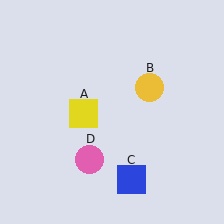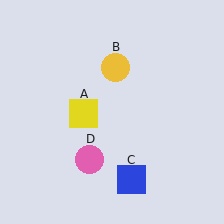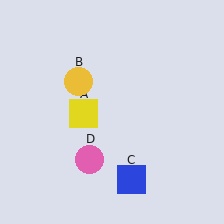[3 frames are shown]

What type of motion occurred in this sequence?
The yellow circle (object B) rotated counterclockwise around the center of the scene.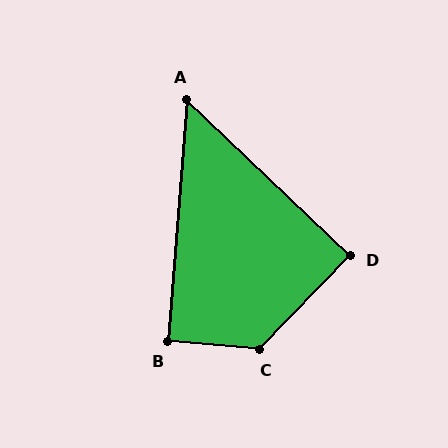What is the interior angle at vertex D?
Approximately 90 degrees (approximately right).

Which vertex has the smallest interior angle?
A, at approximately 51 degrees.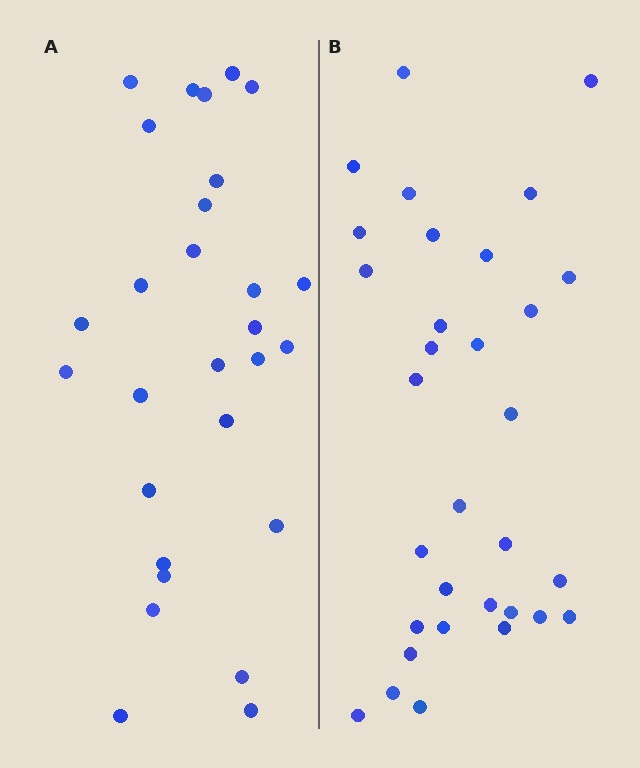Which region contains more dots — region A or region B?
Region B (the right region) has more dots.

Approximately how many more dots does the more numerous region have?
Region B has about 4 more dots than region A.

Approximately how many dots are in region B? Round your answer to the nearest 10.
About 30 dots. (The exact count is 32, which rounds to 30.)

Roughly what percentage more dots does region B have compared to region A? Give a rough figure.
About 15% more.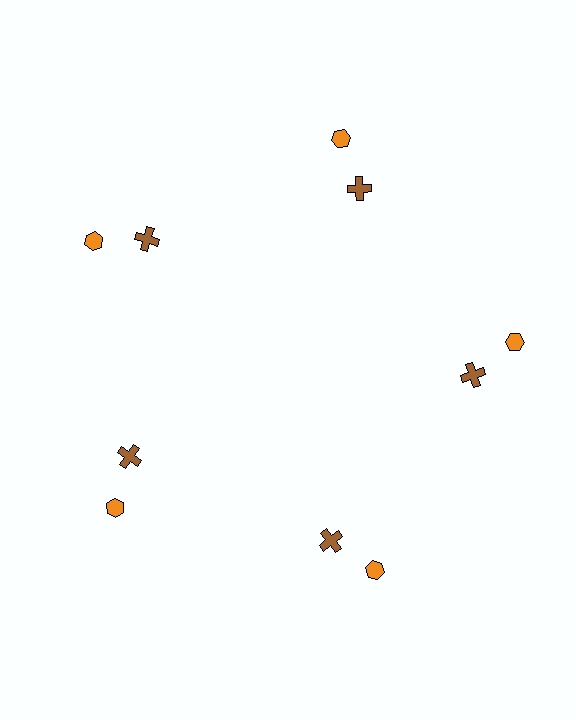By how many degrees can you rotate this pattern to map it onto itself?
The pattern maps onto itself every 72 degrees of rotation.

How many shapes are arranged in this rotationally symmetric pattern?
There are 10 shapes, arranged in 5 groups of 2.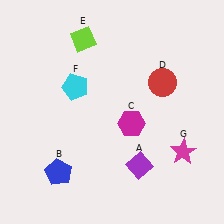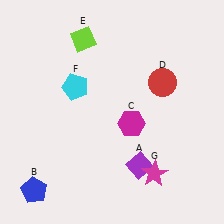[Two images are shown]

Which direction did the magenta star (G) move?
The magenta star (G) moved left.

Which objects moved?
The objects that moved are: the blue pentagon (B), the magenta star (G).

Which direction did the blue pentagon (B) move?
The blue pentagon (B) moved left.